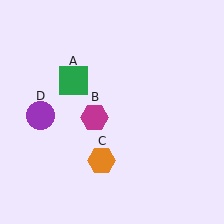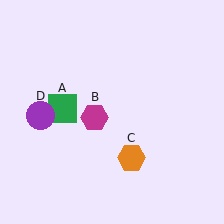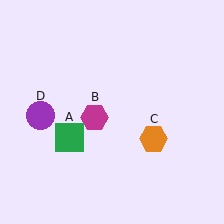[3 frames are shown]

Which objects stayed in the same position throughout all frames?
Magenta hexagon (object B) and purple circle (object D) remained stationary.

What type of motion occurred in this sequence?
The green square (object A), orange hexagon (object C) rotated counterclockwise around the center of the scene.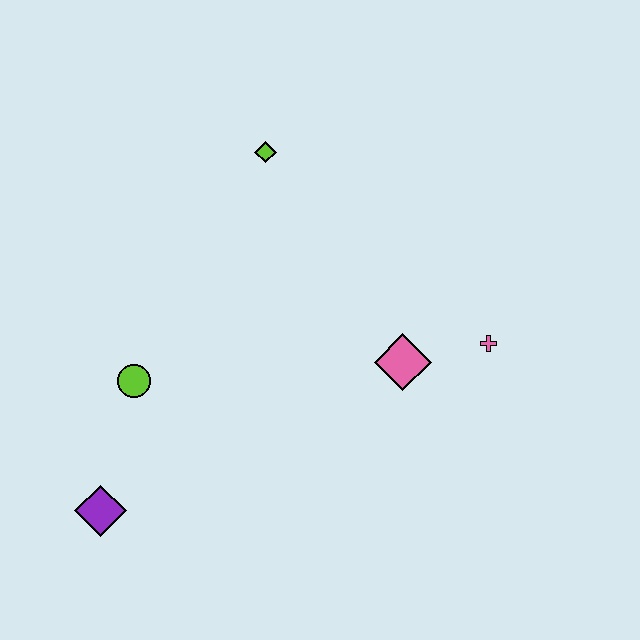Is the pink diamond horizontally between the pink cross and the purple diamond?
Yes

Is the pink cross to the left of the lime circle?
No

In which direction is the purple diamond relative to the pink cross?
The purple diamond is to the left of the pink cross.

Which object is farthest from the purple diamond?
The pink cross is farthest from the purple diamond.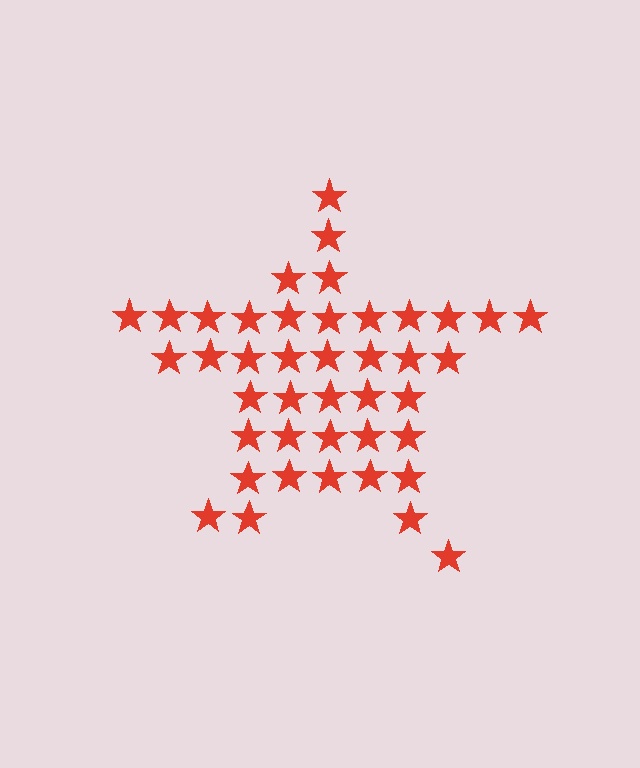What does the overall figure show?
The overall figure shows a star.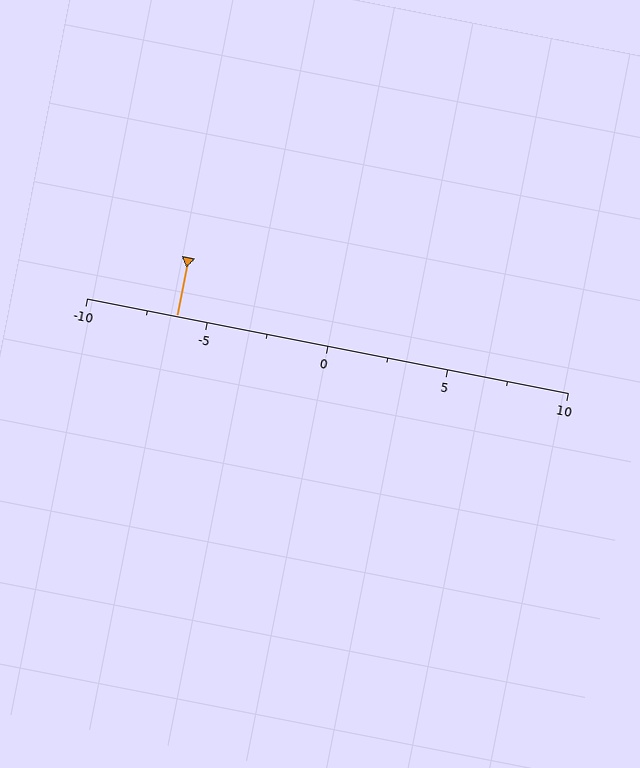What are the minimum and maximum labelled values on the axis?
The axis runs from -10 to 10.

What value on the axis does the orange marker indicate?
The marker indicates approximately -6.2.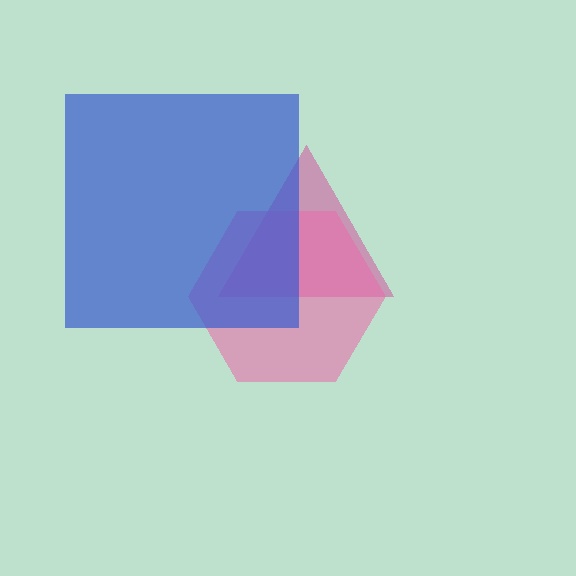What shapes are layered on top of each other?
The layered shapes are: a magenta triangle, a pink hexagon, a blue square.